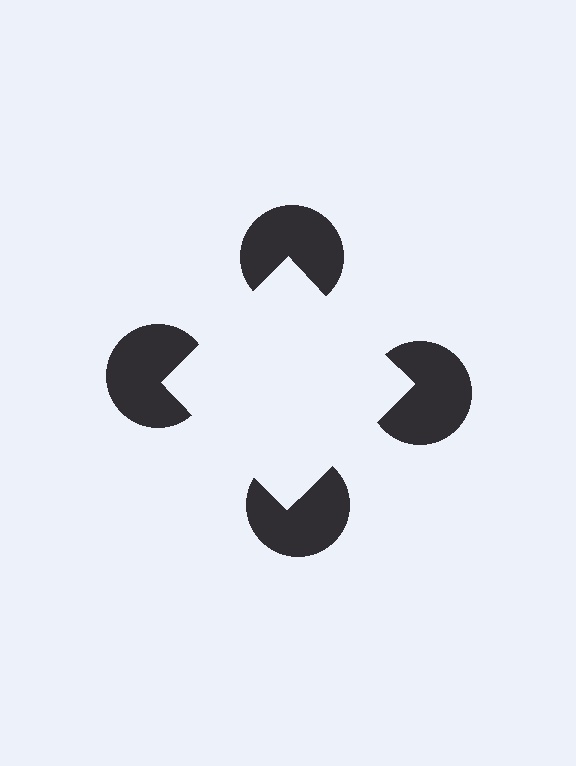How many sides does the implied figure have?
4 sides.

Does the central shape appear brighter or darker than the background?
It typically appears slightly brighter than the background, even though no actual brightness change is drawn.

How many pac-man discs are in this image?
There are 4 — one at each vertex of the illusory square.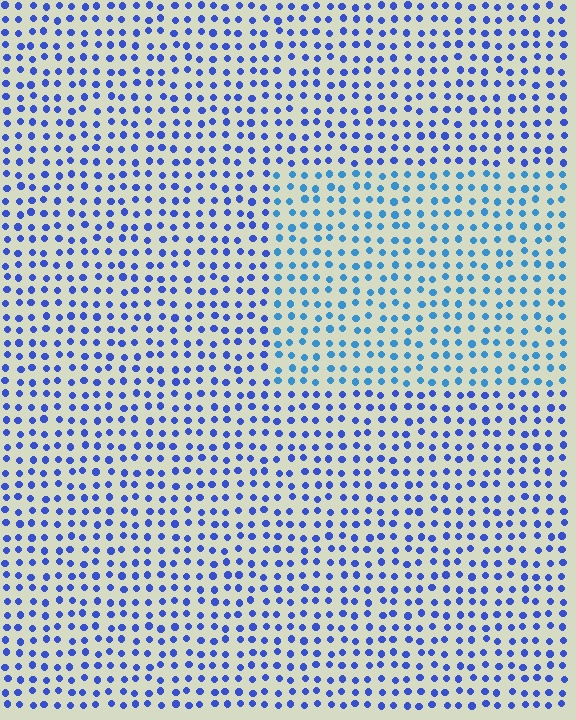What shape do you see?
I see a rectangle.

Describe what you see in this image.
The image is filled with small blue elements in a uniform arrangement. A rectangle-shaped region is visible where the elements are tinted to a slightly different hue, forming a subtle color boundary.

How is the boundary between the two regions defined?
The boundary is defined purely by a slight shift in hue (about 27 degrees). Spacing, size, and orientation are identical on both sides.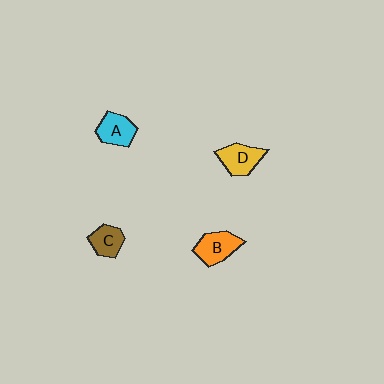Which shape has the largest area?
Shape B (orange).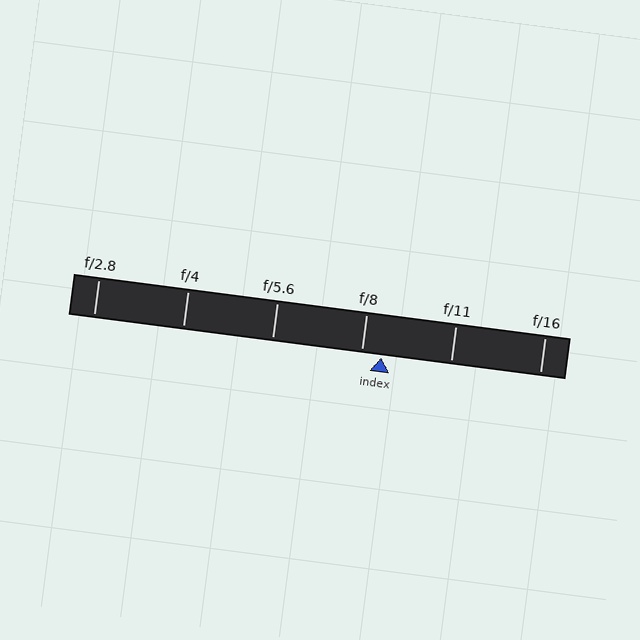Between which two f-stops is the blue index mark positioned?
The index mark is between f/8 and f/11.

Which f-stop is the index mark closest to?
The index mark is closest to f/8.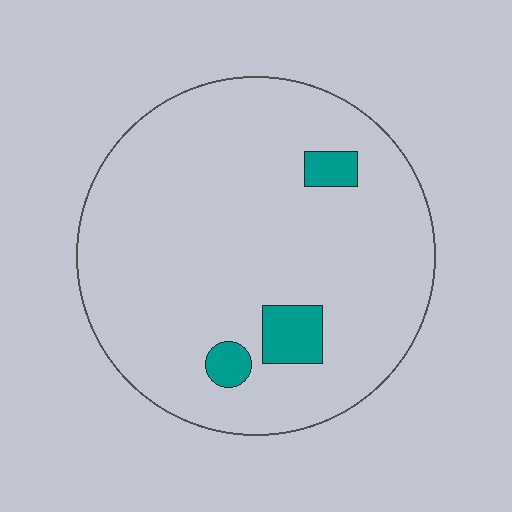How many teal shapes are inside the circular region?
3.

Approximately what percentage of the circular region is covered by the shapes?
Approximately 5%.